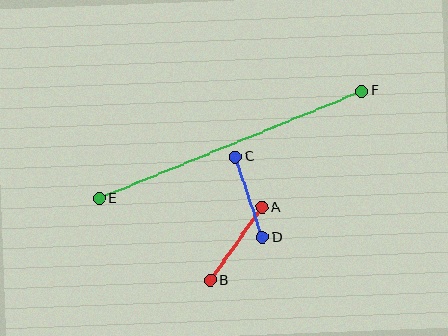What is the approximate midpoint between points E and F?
The midpoint is at approximately (231, 145) pixels.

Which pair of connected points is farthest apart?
Points E and F are farthest apart.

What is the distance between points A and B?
The distance is approximately 89 pixels.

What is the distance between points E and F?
The distance is approximately 284 pixels.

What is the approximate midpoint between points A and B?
The midpoint is at approximately (236, 244) pixels.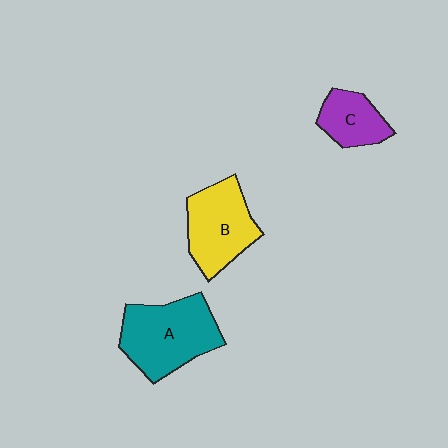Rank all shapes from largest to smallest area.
From largest to smallest: A (teal), B (yellow), C (purple).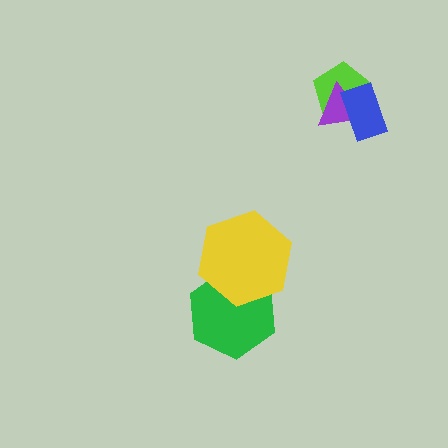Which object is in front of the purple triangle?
The blue rectangle is in front of the purple triangle.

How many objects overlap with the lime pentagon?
2 objects overlap with the lime pentagon.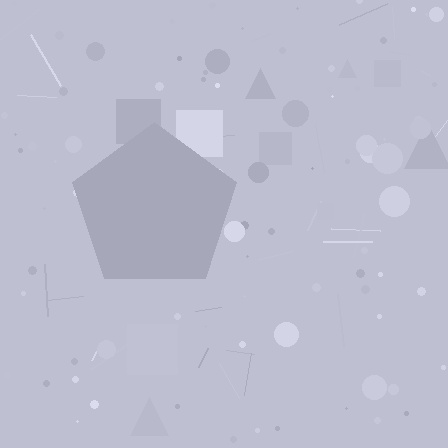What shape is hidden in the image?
A pentagon is hidden in the image.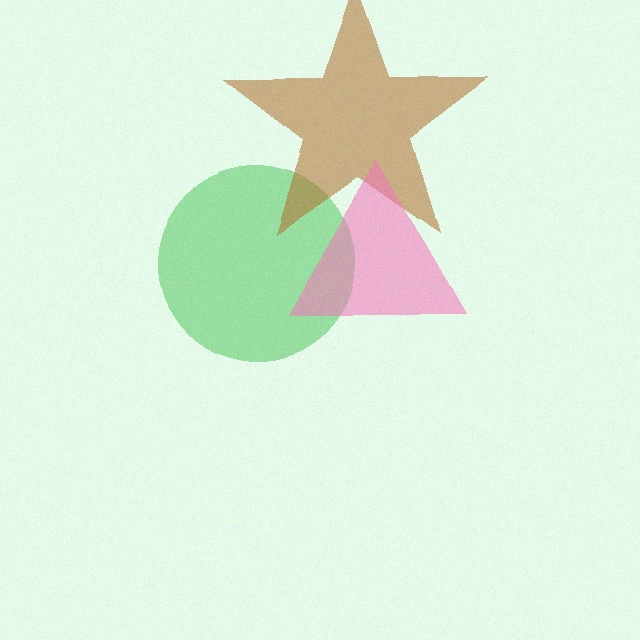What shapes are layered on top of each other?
The layered shapes are: a green circle, a brown star, a pink triangle.